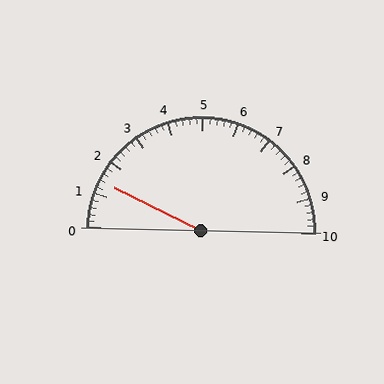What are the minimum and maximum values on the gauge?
The gauge ranges from 0 to 10.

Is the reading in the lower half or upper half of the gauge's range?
The reading is in the lower half of the range (0 to 10).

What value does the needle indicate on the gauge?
The needle indicates approximately 1.4.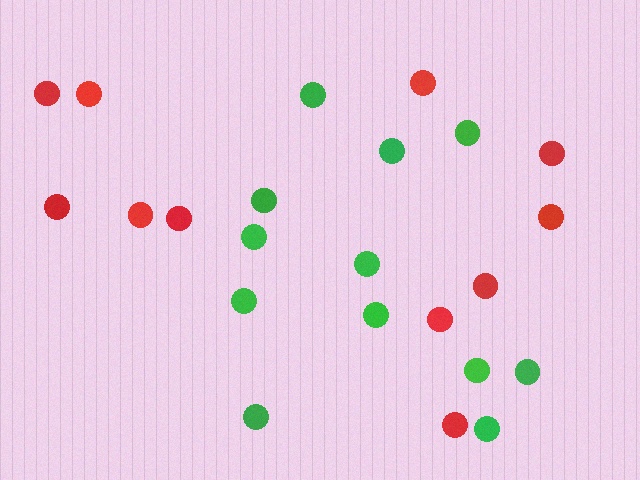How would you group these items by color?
There are 2 groups: one group of red circles (11) and one group of green circles (12).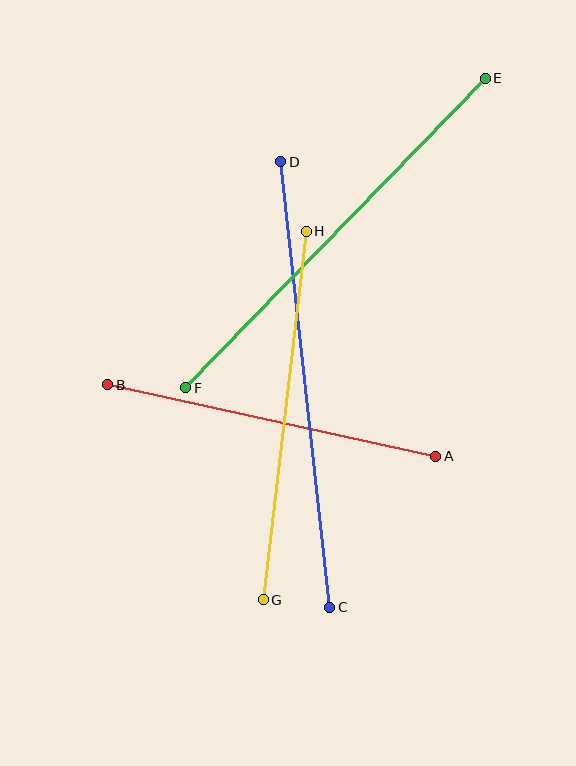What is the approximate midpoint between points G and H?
The midpoint is at approximately (285, 416) pixels.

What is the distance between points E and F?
The distance is approximately 430 pixels.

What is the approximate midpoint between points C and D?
The midpoint is at approximately (305, 384) pixels.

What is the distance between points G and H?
The distance is approximately 371 pixels.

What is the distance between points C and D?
The distance is approximately 449 pixels.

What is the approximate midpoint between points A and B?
The midpoint is at approximately (272, 420) pixels.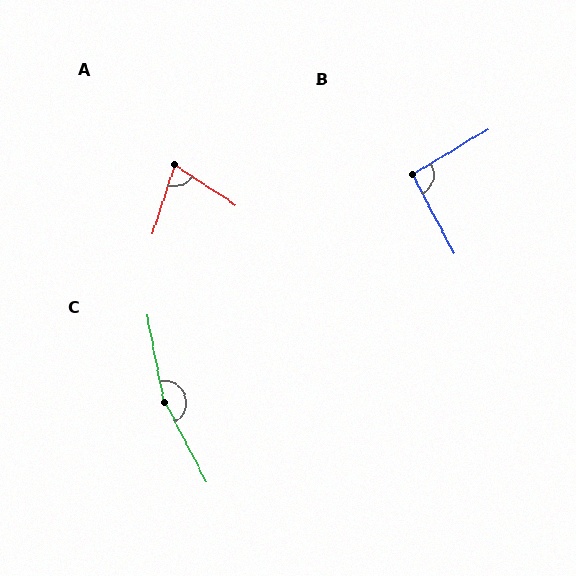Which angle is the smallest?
A, at approximately 74 degrees.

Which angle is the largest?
C, at approximately 164 degrees.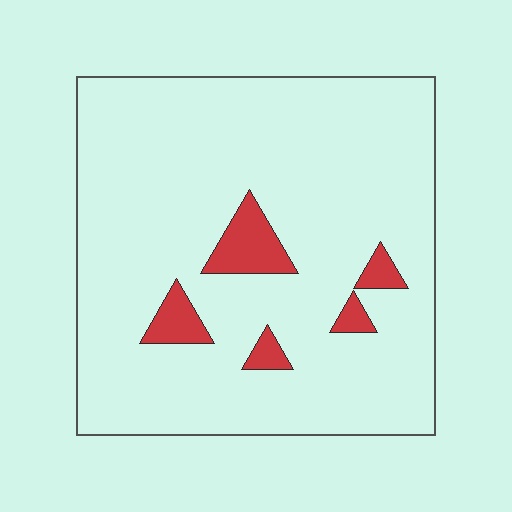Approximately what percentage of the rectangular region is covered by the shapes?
Approximately 10%.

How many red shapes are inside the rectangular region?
5.